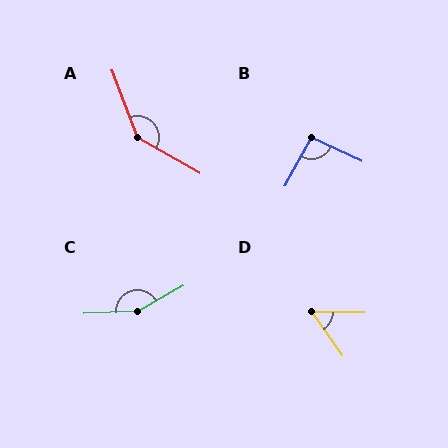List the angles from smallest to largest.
D (55°), B (94°), A (141°), C (153°).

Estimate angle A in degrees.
Approximately 141 degrees.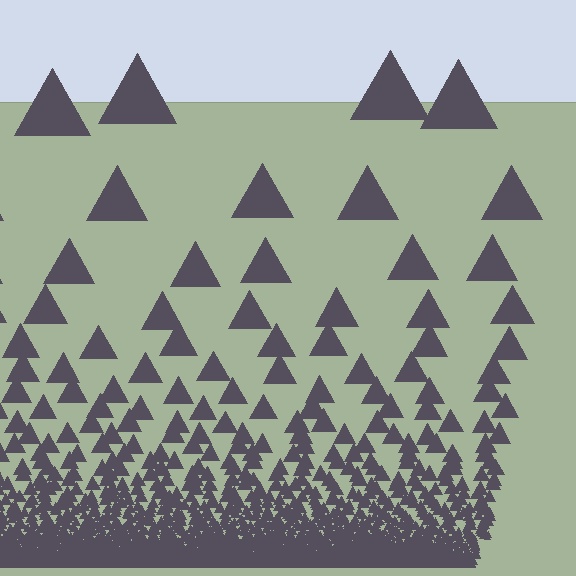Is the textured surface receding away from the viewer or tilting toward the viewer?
The surface appears to tilt toward the viewer. Texture elements get larger and sparser toward the top.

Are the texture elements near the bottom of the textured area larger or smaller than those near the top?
Smaller. The gradient is inverted — elements near the bottom are smaller and denser.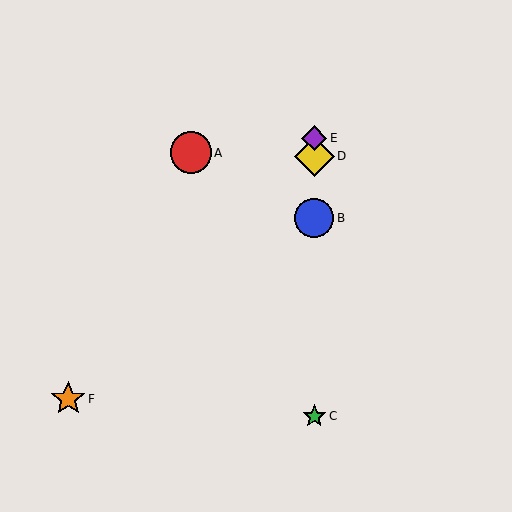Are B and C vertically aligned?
Yes, both are at x≈314.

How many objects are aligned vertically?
4 objects (B, C, D, E) are aligned vertically.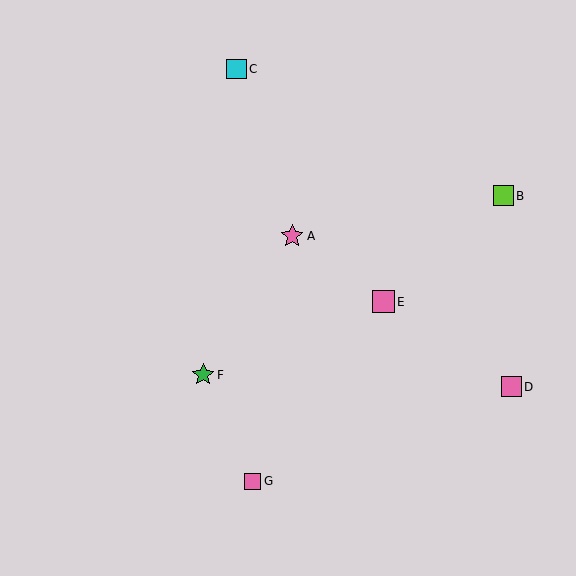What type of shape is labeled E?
Shape E is a pink square.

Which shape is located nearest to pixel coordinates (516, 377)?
The pink square (labeled D) at (511, 387) is nearest to that location.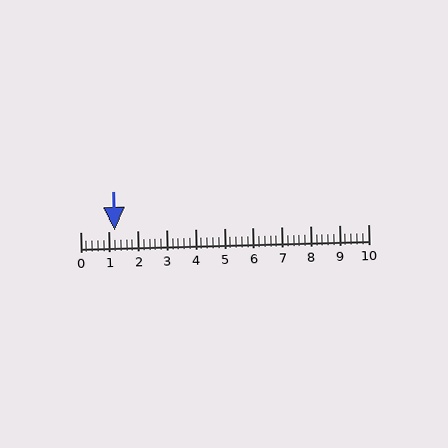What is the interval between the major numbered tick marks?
The major tick marks are spaced 1 units apart.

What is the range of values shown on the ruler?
The ruler shows values from 0 to 10.